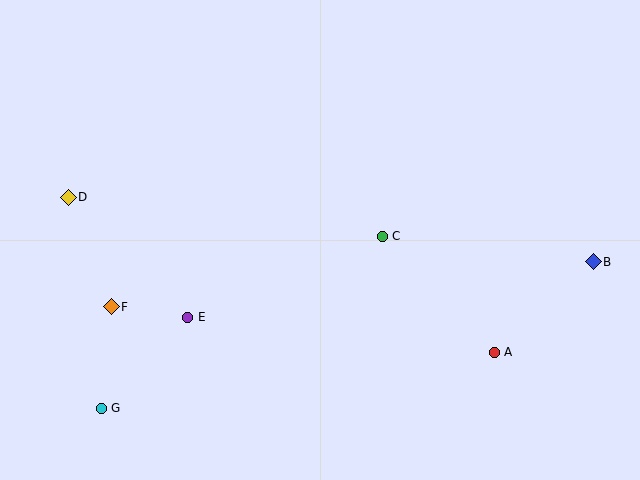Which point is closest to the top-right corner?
Point B is closest to the top-right corner.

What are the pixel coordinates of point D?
Point D is at (68, 197).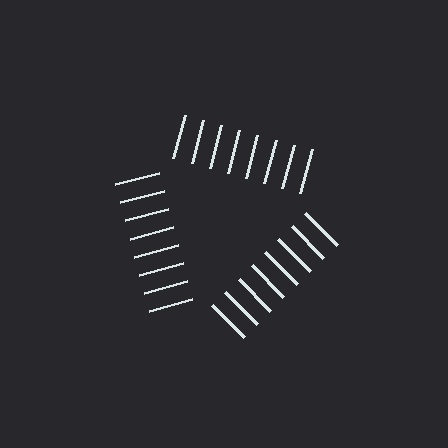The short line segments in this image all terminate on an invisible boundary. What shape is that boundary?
An illusory triangle — the line segments terminate on its edges but no continuous stroke is drawn.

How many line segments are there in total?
24 — 8 along each of the 3 edges.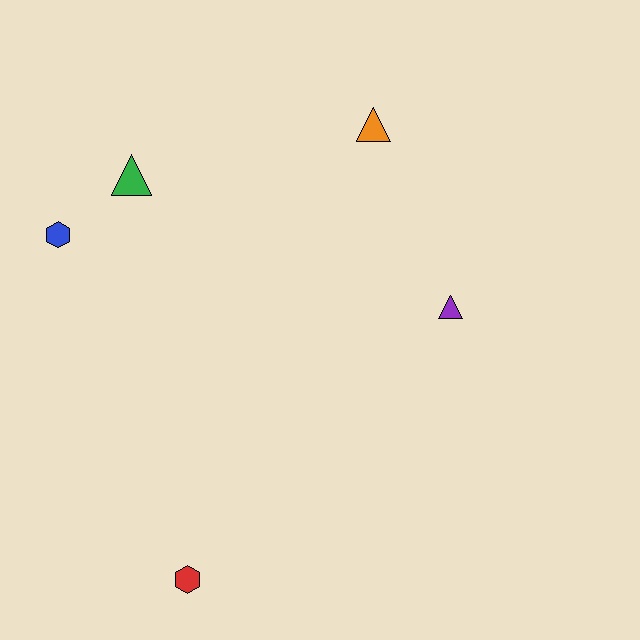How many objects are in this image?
There are 5 objects.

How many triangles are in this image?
There are 3 triangles.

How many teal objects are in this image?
There are no teal objects.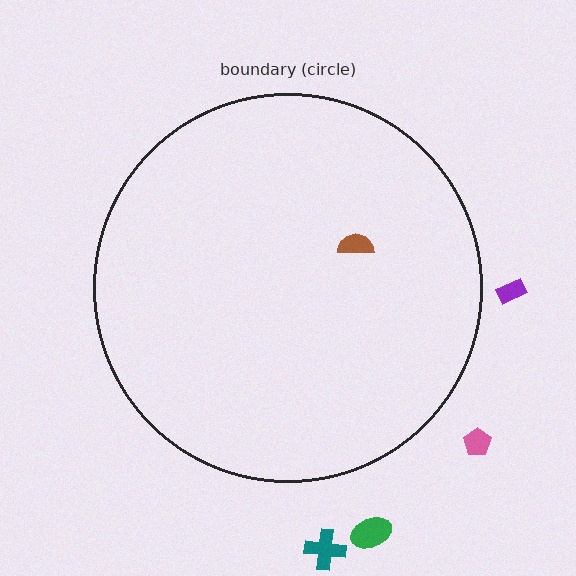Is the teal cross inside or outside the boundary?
Outside.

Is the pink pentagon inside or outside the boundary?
Outside.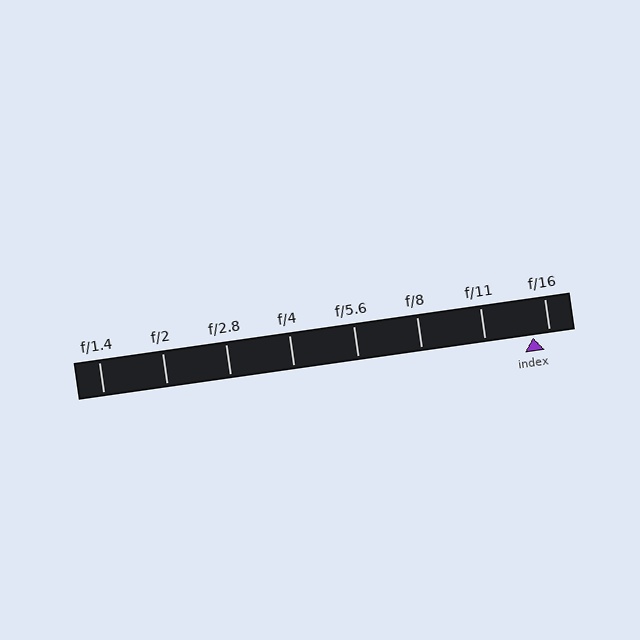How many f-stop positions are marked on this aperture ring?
There are 8 f-stop positions marked.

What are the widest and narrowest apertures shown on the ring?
The widest aperture shown is f/1.4 and the narrowest is f/16.